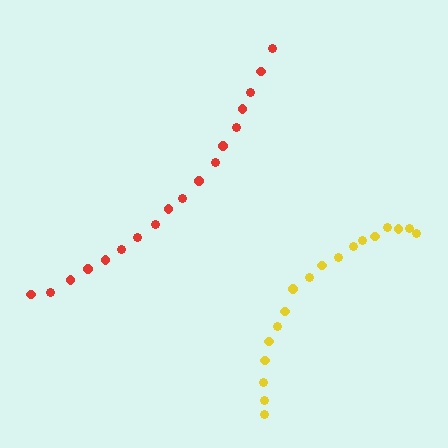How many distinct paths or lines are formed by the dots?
There are 2 distinct paths.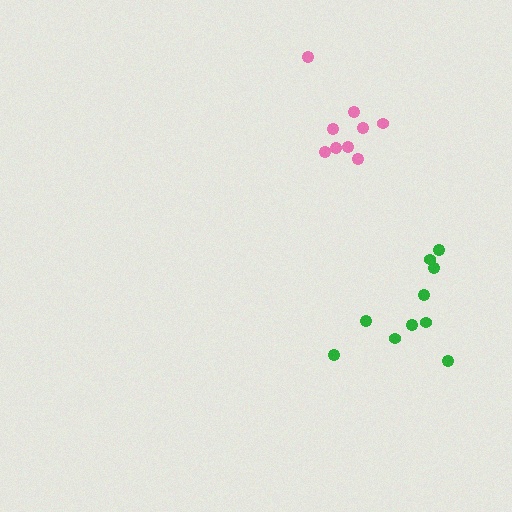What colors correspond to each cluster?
The clusters are colored: pink, green.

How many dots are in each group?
Group 1: 9 dots, Group 2: 10 dots (19 total).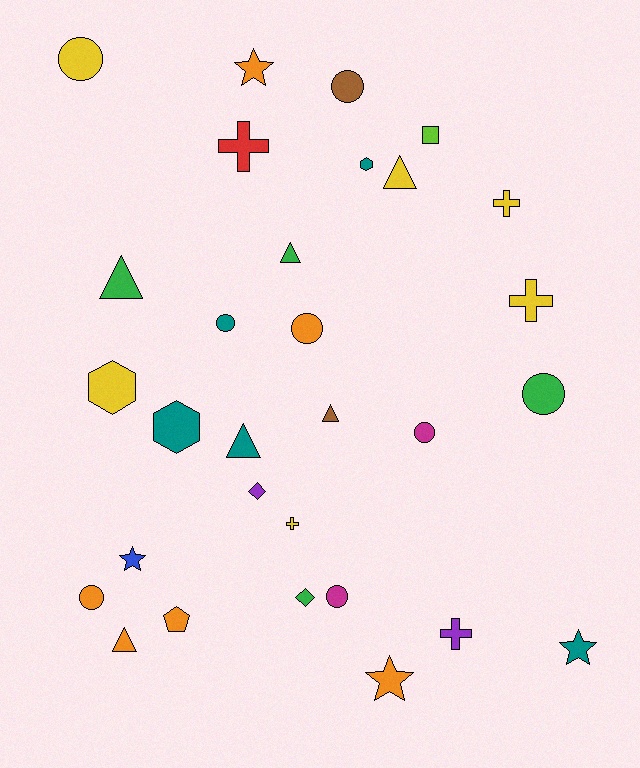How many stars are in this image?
There are 4 stars.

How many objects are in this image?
There are 30 objects.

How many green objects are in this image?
There are 4 green objects.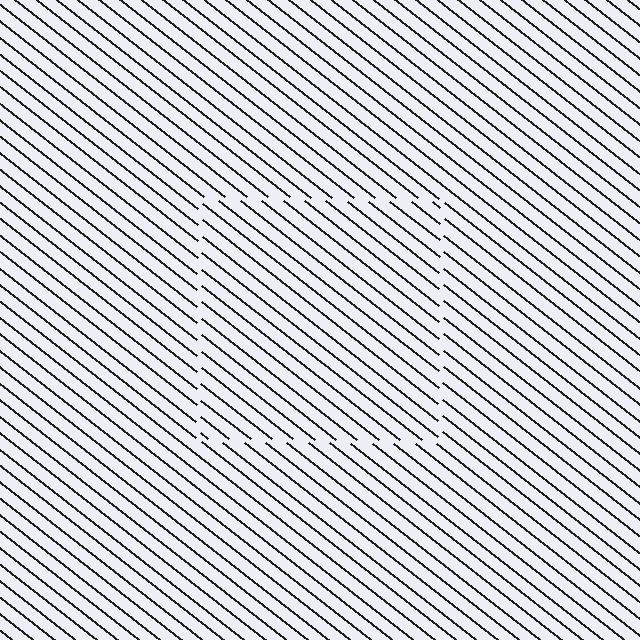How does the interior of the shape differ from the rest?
The interior of the shape contains the same grating, shifted by half a period — the contour is defined by the phase discontinuity where line-ends from the inner and outer gratings abut.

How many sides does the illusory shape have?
4 sides — the line-ends trace a square.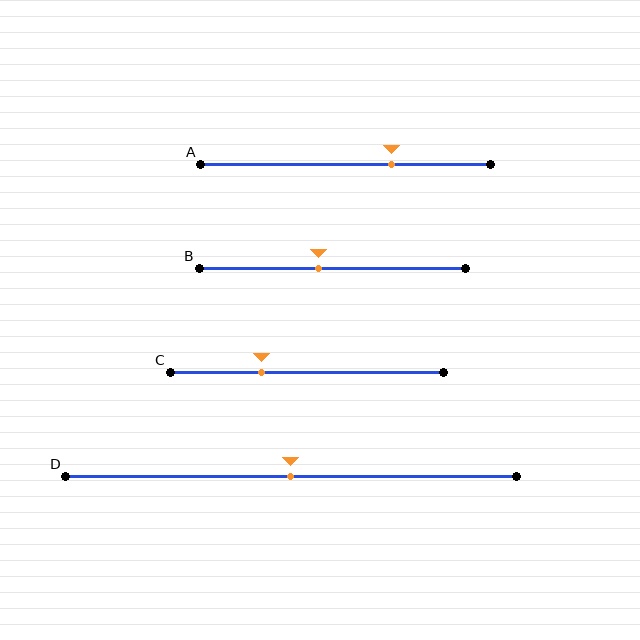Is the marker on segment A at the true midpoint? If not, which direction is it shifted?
No, the marker on segment A is shifted to the right by about 16% of the segment length.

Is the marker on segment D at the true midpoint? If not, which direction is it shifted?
Yes, the marker on segment D is at the true midpoint.